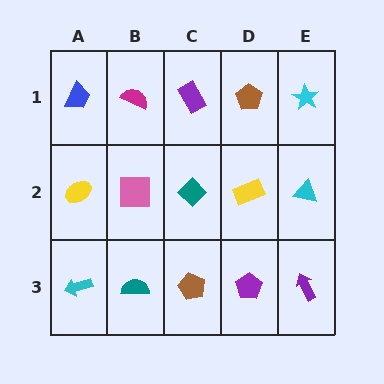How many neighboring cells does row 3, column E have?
2.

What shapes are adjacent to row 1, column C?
A teal diamond (row 2, column C), a magenta semicircle (row 1, column B), a brown pentagon (row 1, column D).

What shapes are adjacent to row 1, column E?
A cyan triangle (row 2, column E), a brown pentagon (row 1, column D).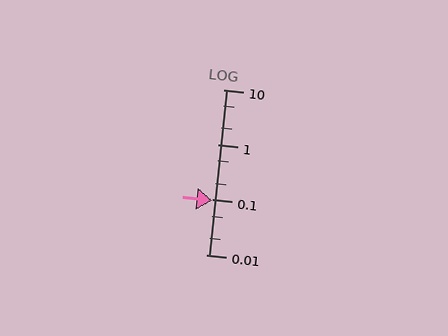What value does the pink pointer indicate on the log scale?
The pointer indicates approximately 0.098.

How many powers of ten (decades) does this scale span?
The scale spans 3 decades, from 0.01 to 10.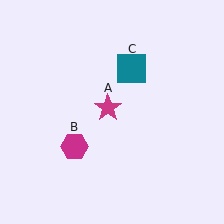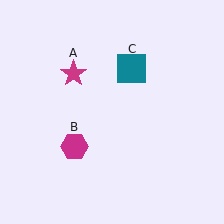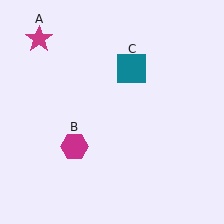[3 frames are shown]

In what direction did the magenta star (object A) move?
The magenta star (object A) moved up and to the left.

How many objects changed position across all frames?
1 object changed position: magenta star (object A).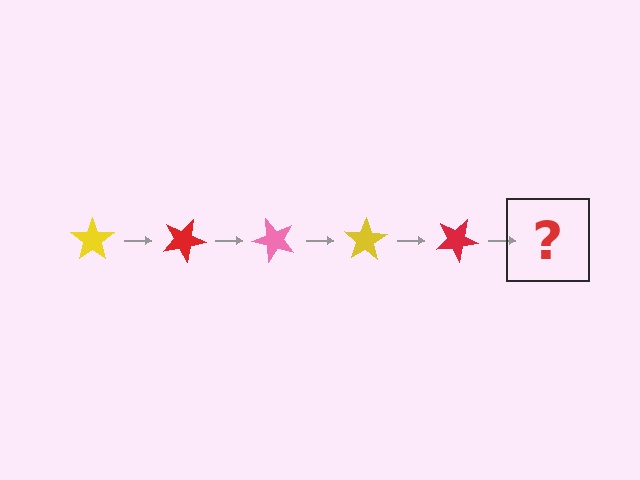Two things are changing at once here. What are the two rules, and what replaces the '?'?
The two rules are that it rotates 25 degrees each step and the color cycles through yellow, red, and pink. The '?' should be a pink star, rotated 125 degrees from the start.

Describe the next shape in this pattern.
It should be a pink star, rotated 125 degrees from the start.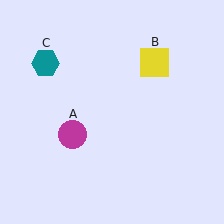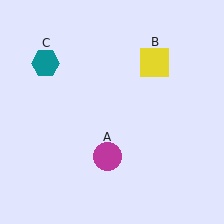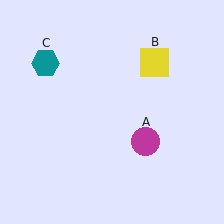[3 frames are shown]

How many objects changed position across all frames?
1 object changed position: magenta circle (object A).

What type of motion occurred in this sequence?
The magenta circle (object A) rotated counterclockwise around the center of the scene.